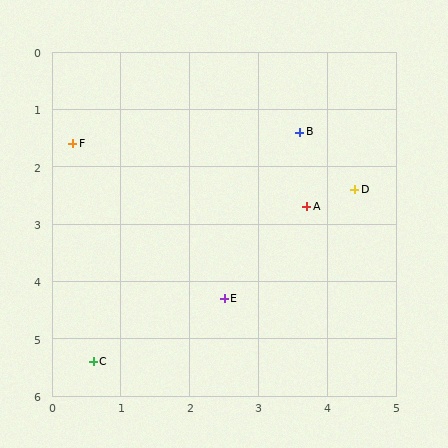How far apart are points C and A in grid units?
Points C and A are about 4.1 grid units apart.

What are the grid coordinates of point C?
Point C is at approximately (0.6, 5.4).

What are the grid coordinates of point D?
Point D is at approximately (4.4, 2.4).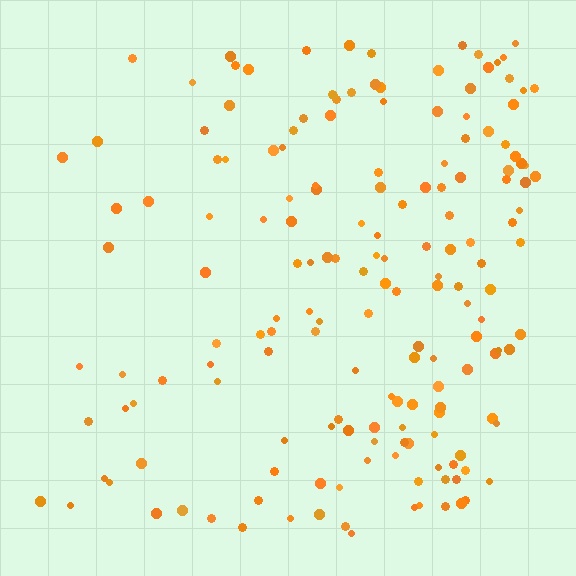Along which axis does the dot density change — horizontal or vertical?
Horizontal.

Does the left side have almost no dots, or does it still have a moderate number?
Still a moderate number, just noticeably fewer than the right.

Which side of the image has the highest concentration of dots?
The right.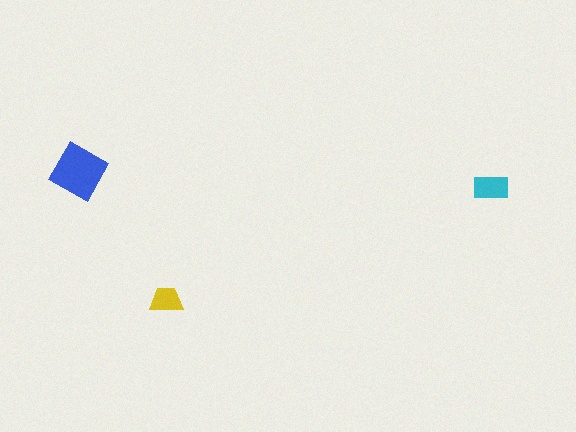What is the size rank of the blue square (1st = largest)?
1st.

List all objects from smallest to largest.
The yellow trapezoid, the cyan rectangle, the blue square.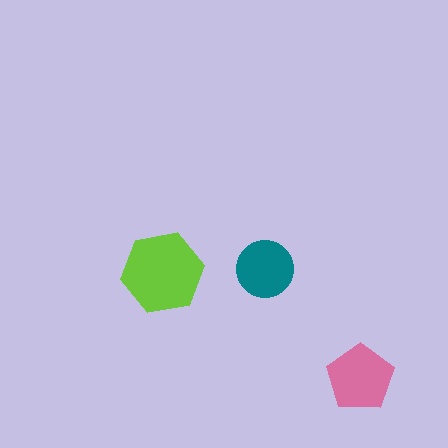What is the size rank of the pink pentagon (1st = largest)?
2nd.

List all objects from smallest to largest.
The teal circle, the pink pentagon, the lime hexagon.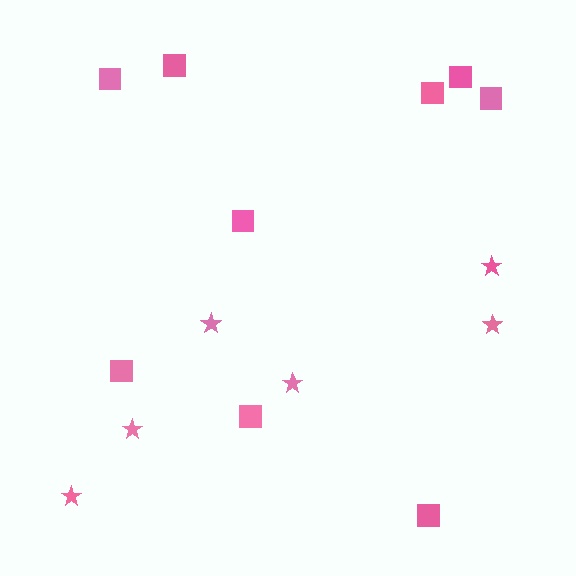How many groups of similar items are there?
There are 2 groups: one group of squares (9) and one group of stars (6).